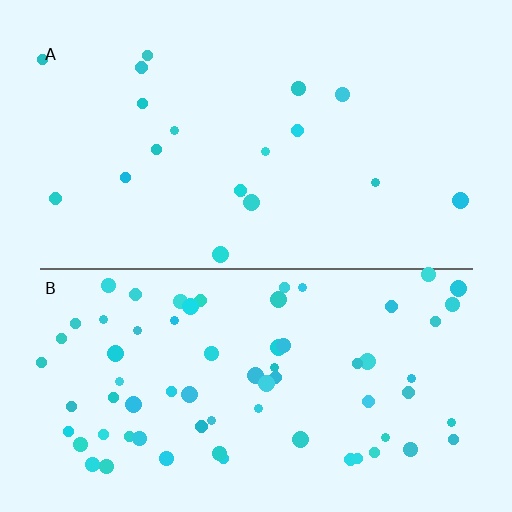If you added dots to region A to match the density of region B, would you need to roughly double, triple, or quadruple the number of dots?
Approximately quadruple.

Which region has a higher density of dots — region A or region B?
B (the bottom).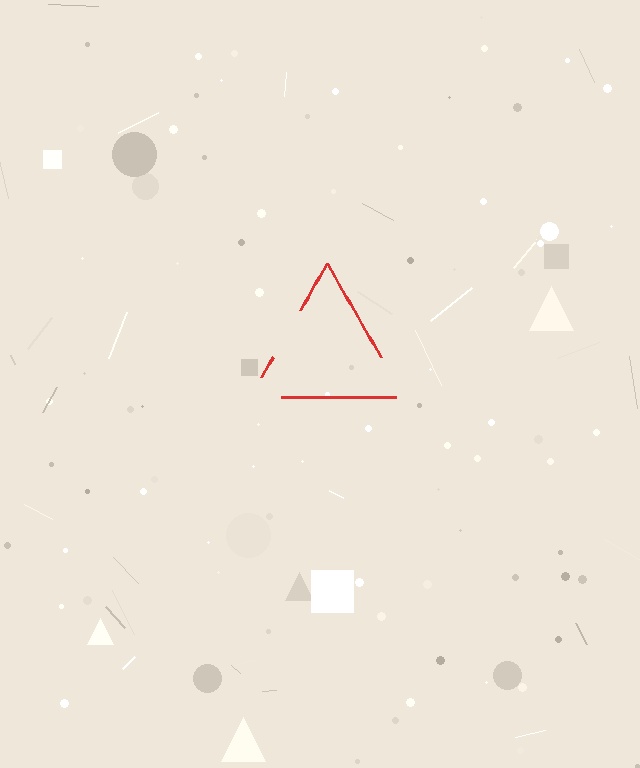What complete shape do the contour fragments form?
The contour fragments form a triangle.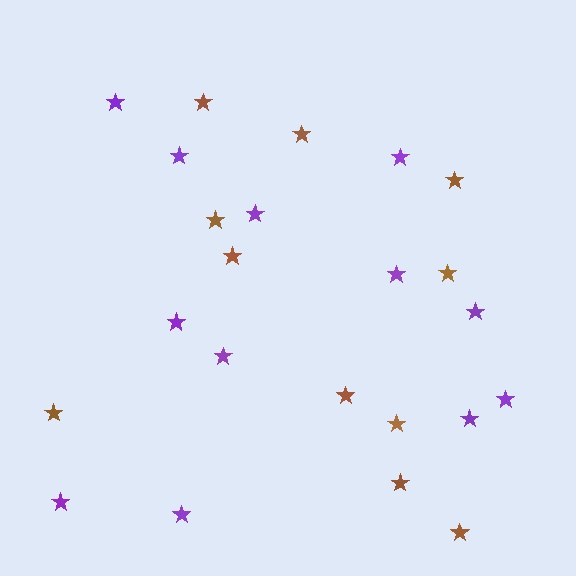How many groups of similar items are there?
There are 2 groups: one group of brown stars (11) and one group of purple stars (12).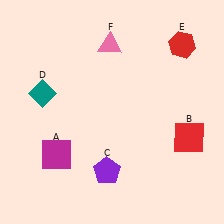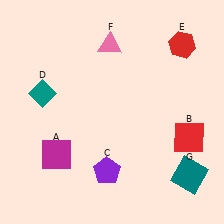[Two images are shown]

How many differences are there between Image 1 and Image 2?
There is 1 difference between the two images.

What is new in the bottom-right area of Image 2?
A teal square (G) was added in the bottom-right area of Image 2.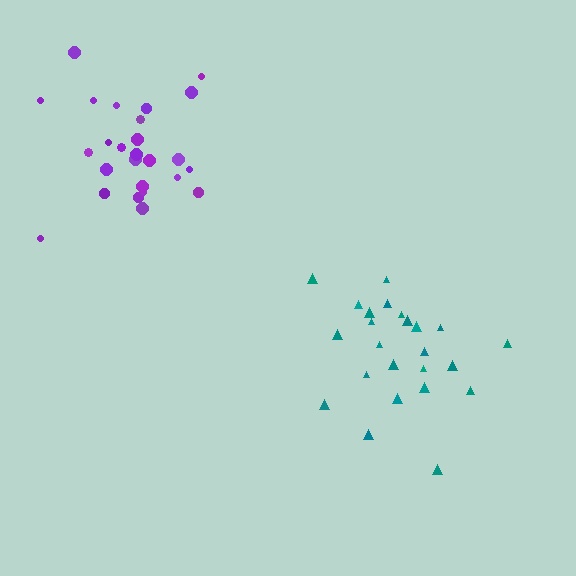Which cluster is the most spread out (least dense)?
Teal.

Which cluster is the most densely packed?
Purple.